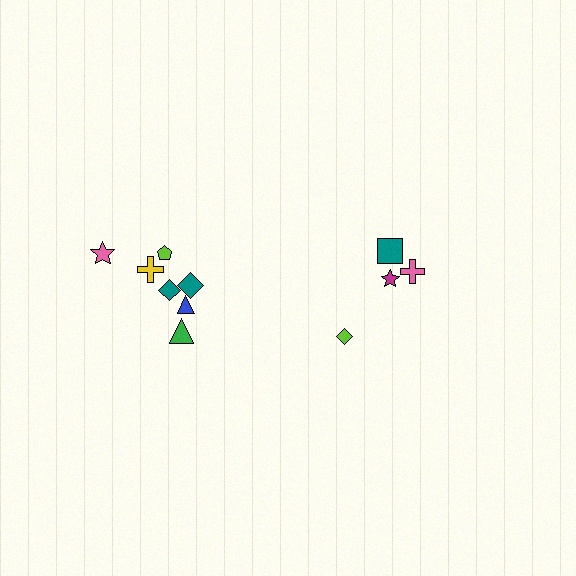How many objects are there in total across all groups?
There are 11 objects.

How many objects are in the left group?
There are 7 objects.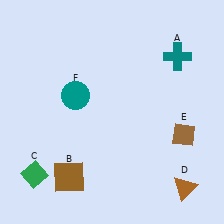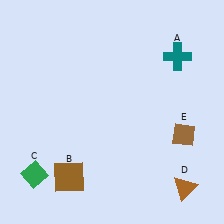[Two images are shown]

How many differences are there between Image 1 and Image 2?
There is 1 difference between the two images.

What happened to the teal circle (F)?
The teal circle (F) was removed in Image 2. It was in the top-left area of Image 1.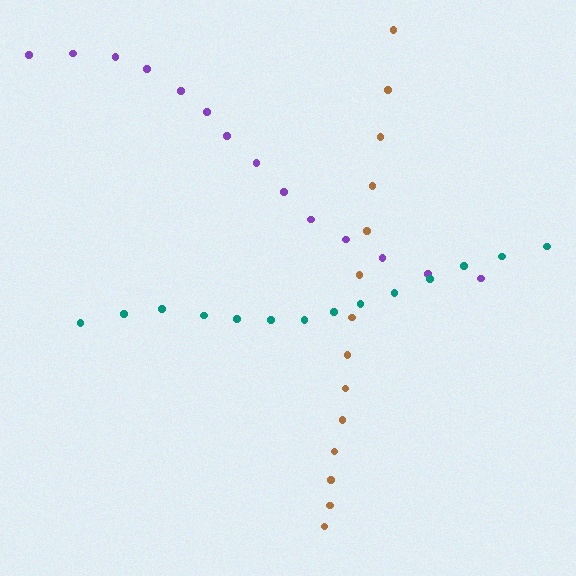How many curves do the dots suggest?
There are 3 distinct paths.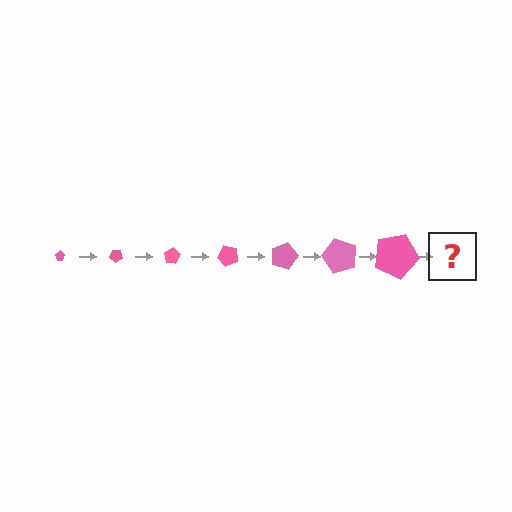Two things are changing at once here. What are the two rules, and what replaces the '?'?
The two rules are that the pentagon grows larger each step and it rotates 40 degrees each step. The '?' should be a pentagon, larger than the previous one and rotated 280 degrees from the start.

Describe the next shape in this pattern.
It should be a pentagon, larger than the previous one and rotated 280 degrees from the start.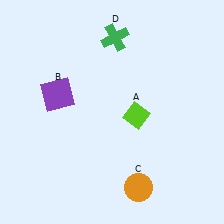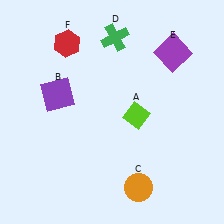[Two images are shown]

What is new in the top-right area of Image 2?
A purple square (E) was added in the top-right area of Image 2.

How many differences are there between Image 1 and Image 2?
There are 2 differences between the two images.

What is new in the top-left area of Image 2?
A red hexagon (F) was added in the top-left area of Image 2.